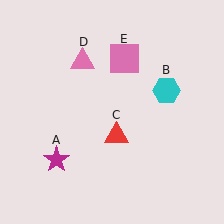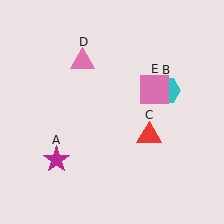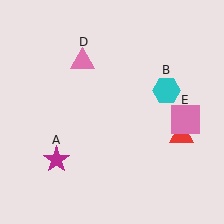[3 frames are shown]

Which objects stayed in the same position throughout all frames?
Magenta star (object A) and cyan hexagon (object B) and pink triangle (object D) remained stationary.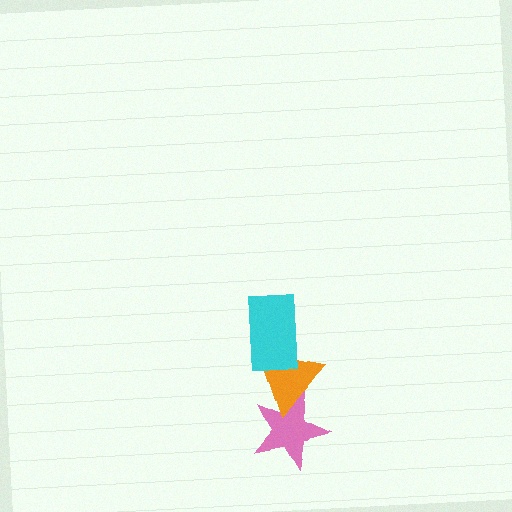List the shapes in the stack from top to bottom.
From top to bottom: the cyan rectangle, the orange triangle, the pink star.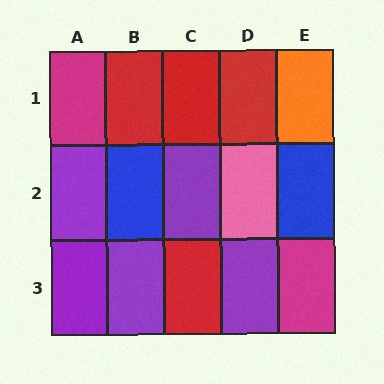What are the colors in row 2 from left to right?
Purple, blue, purple, pink, blue.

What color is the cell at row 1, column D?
Red.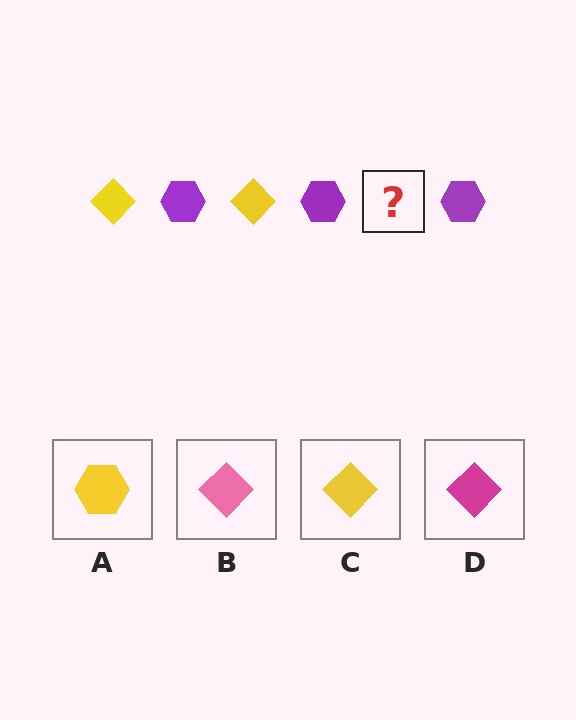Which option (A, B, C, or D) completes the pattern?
C.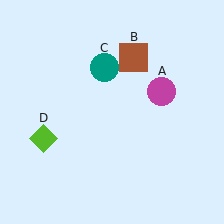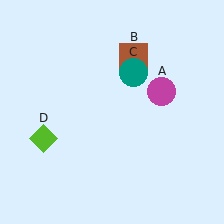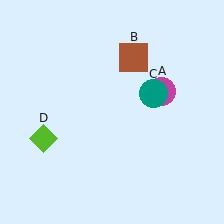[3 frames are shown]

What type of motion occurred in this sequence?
The teal circle (object C) rotated clockwise around the center of the scene.